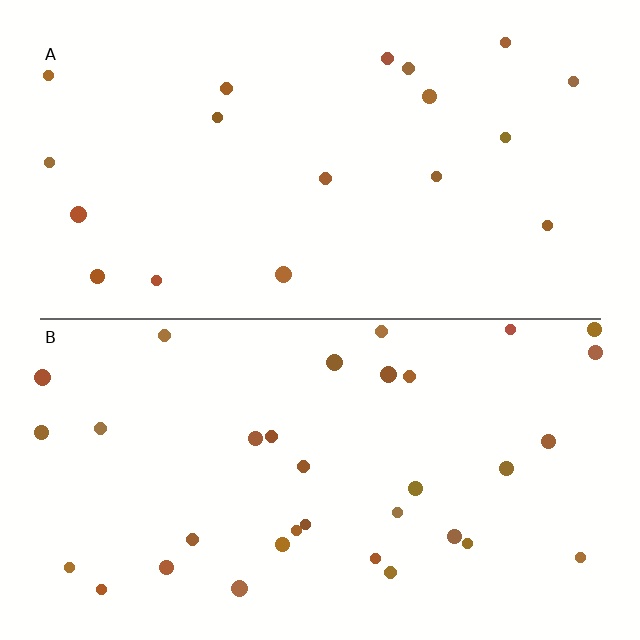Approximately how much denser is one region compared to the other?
Approximately 1.8× — region B over region A.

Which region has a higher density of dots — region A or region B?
B (the bottom).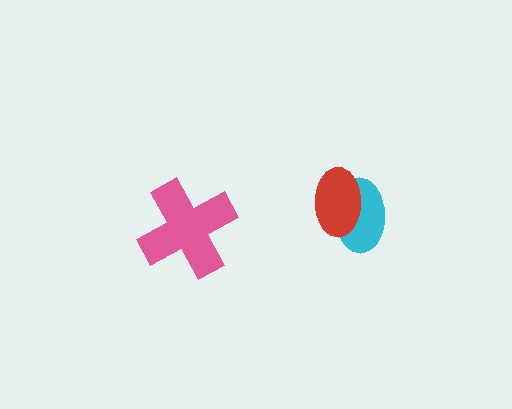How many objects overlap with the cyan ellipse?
1 object overlaps with the cyan ellipse.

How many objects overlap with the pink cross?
0 objects overlap with the pink cross.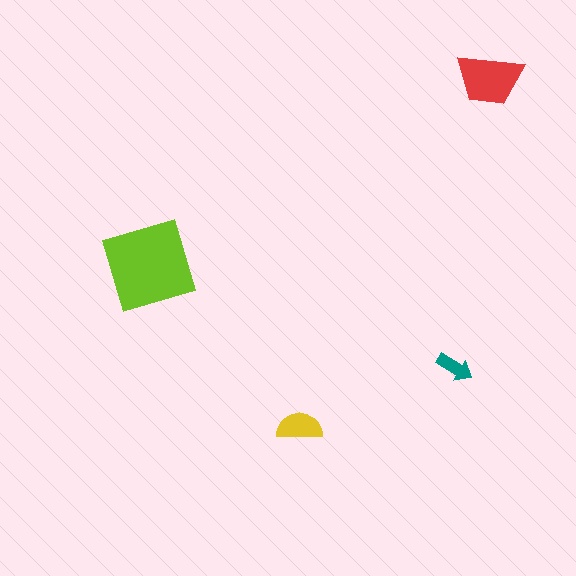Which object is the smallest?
The teal arrow.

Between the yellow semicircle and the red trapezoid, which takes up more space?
The red trapezoid.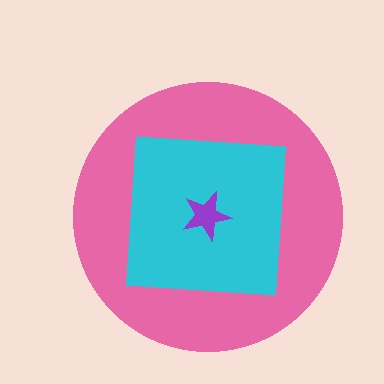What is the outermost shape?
The pink circle.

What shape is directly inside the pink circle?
The cyan square.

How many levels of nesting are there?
3.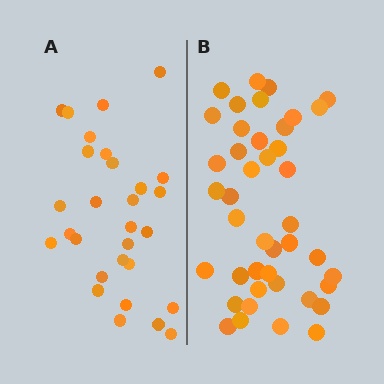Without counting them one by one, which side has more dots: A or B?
Region B (the right region) has more dots.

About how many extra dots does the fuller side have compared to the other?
Region B has approximately 15 more dots than region A.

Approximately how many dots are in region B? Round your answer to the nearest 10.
About 40 dots. (The exact count is 42, which rounds to 40.)